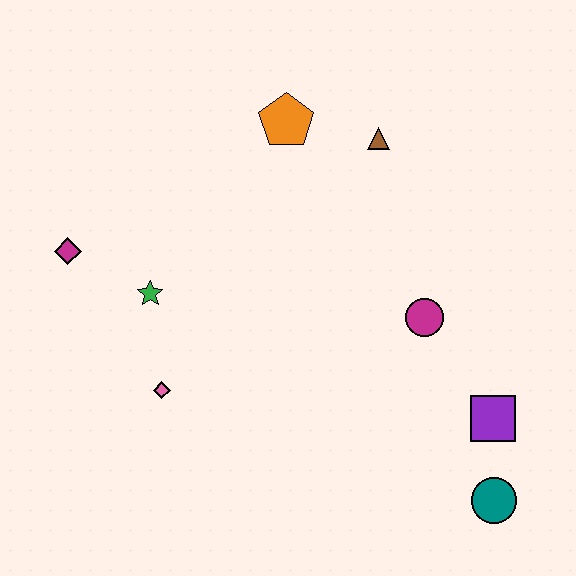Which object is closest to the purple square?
The teal circle is closest to the purple square.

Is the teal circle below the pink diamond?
Yes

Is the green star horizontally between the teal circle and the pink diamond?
No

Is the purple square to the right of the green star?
Yes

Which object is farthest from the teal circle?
The magenta diamond is farthest from the teal circle.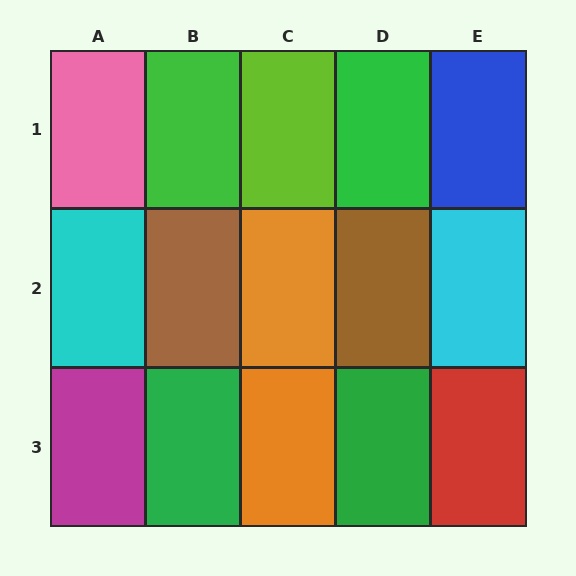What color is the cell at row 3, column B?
Green.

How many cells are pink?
1 cell is pink.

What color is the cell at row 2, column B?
Brown.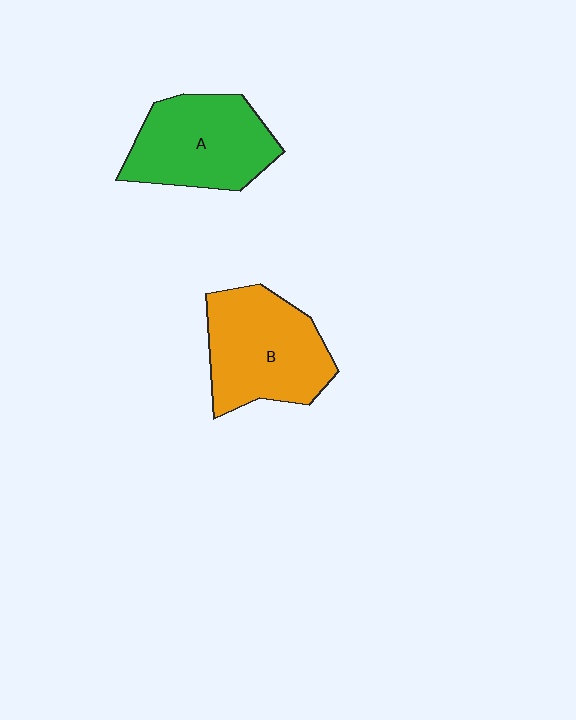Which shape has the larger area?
Shape B (orange).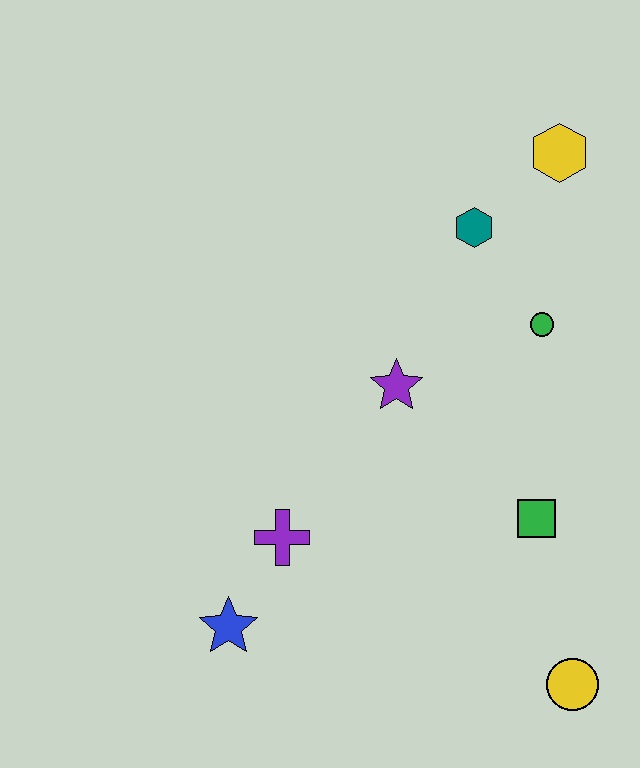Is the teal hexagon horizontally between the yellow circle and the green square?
No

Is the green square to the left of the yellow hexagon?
Yes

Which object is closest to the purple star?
The green circle is closest to the purple star.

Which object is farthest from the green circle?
The blue star is farthest from the green circle.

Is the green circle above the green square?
Yes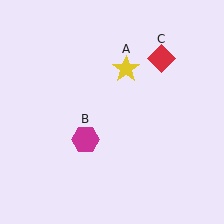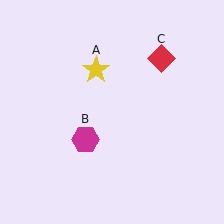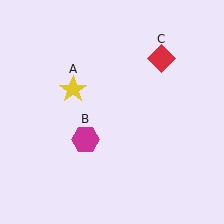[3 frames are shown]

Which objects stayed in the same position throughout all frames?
Magenta hexagon (object B) and red diamond (object C) remained stationary.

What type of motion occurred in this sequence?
The yellow star (object A) rotated counterclockwise around the center of the scene.